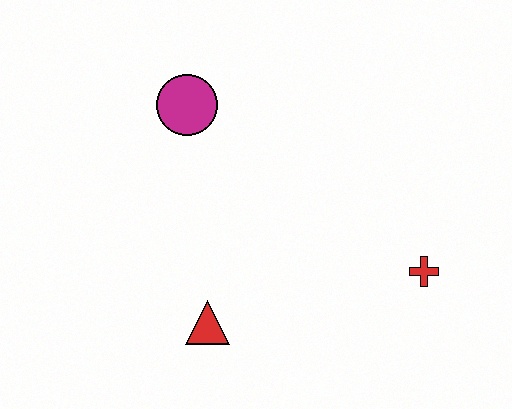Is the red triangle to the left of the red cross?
Yes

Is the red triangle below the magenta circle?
Yes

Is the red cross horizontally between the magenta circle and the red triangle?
No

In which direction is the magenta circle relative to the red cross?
The magenta circle is to the left of the red cross.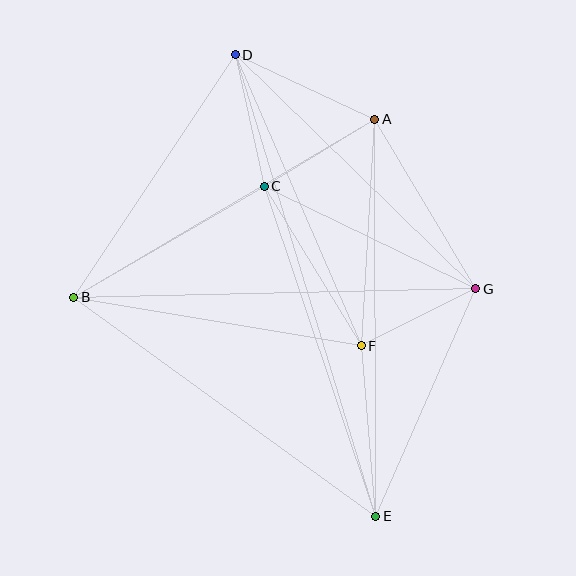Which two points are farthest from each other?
Points D and E are farthest from each other.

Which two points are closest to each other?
Points F and G are closest to each other.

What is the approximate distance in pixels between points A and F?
The distance between A and F is approximately 227 pixels.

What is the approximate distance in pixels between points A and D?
The distance between A and D is approximately 154 pixels.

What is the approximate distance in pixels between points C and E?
The distance between C and E is approximately 348 pixels.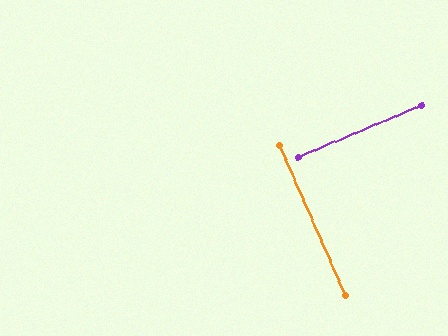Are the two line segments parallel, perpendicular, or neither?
Perpendicular — they meet at approximately 89°.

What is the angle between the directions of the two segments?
Approximately 89 degrees.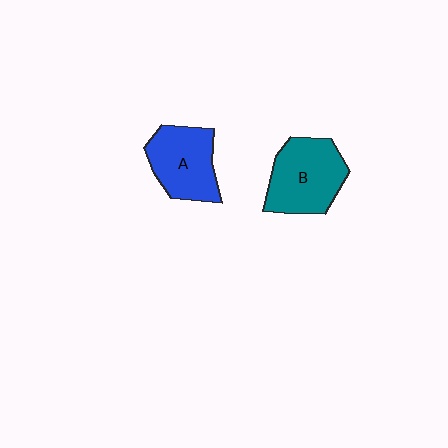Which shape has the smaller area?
Shape A (blue).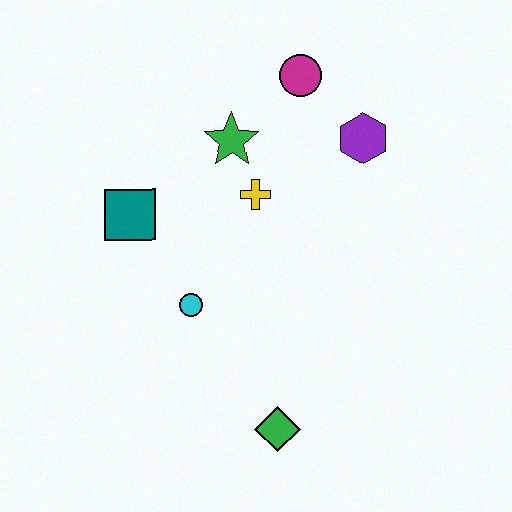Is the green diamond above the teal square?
No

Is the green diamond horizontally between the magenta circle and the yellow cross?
Yes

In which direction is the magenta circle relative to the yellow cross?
The magenta circle is above the yellow cross.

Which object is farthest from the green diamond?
The magenta circle is farthest from the green diamond.